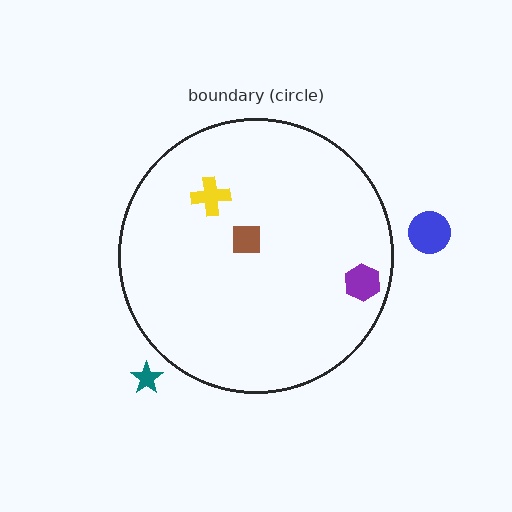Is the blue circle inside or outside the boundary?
Outside.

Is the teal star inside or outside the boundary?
Outside.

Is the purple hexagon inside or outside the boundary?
Inside.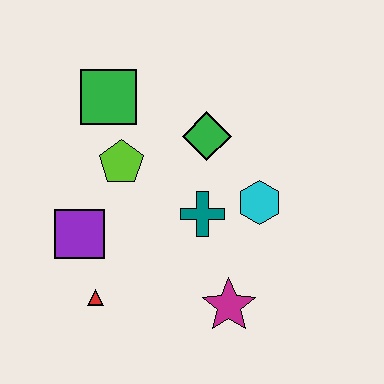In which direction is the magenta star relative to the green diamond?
The magenta star is below the green diamond.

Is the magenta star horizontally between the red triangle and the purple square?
No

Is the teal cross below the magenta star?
No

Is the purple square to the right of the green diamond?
No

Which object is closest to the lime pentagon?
The green square is closest to the lime pentagon.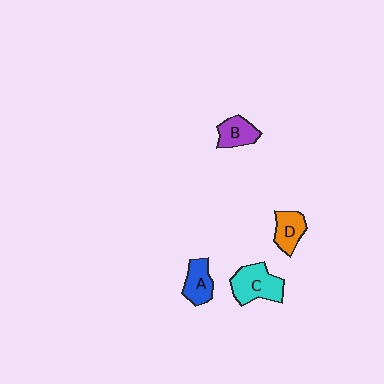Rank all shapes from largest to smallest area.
From largest to smallest: C (cyan), A (blue), D (orange), B (purple).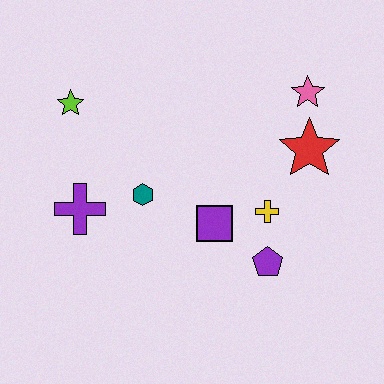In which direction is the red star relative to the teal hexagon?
The red star is to the right of the teal hexagon.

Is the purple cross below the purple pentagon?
No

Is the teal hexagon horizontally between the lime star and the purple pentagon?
Yes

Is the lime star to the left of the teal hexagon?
Yes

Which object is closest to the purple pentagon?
The yellow cross is closest to the purple pentagon.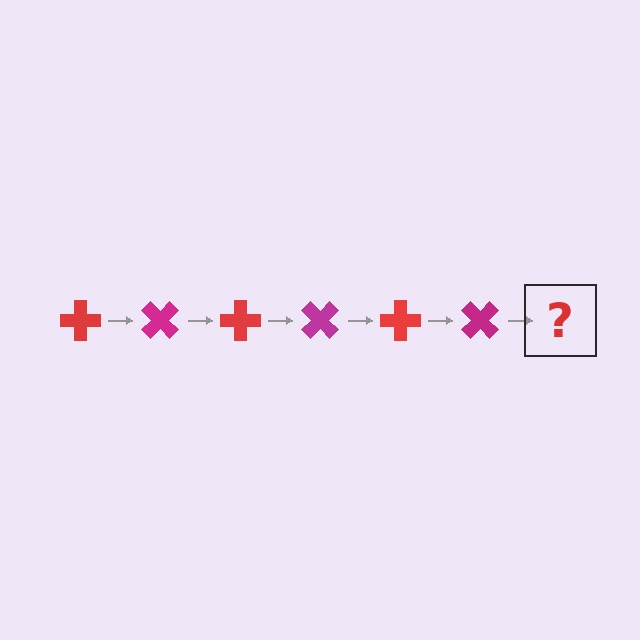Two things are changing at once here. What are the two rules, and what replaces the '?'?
The two rules are that it rotates 45 degrees each step and the color cycles through red and magenta. The '?' should be a red cross, rotated 270 degrees from the start.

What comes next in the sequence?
The next element should be a red cross, rotated 270 degrees from the start.